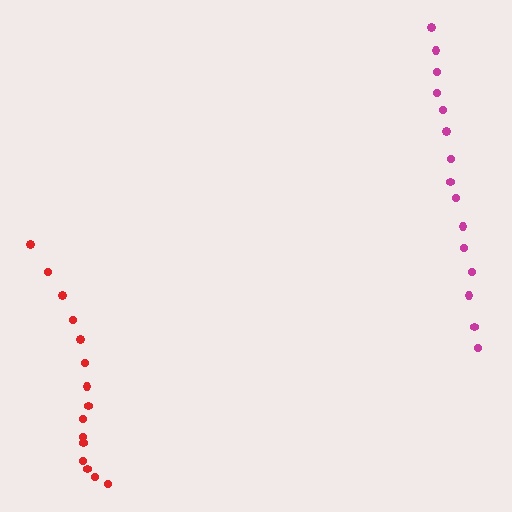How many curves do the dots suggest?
There are 2 distinct paths.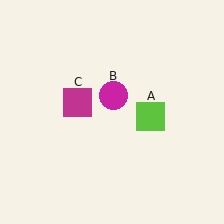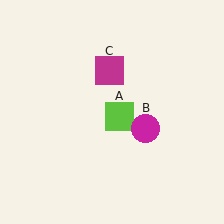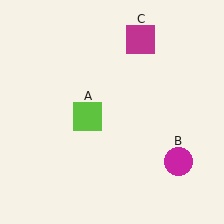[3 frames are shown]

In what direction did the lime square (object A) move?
The lime square (object A) moved left.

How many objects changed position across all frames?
3 objects changed position: lime square (object A), magenta circle (object B), magenta square (object C).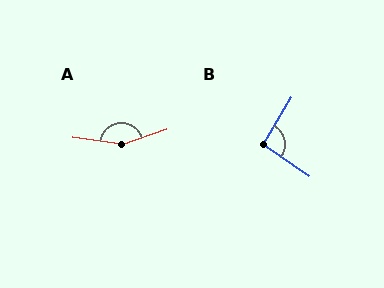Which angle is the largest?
A, at approximately 153 degrees.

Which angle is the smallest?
B, at approximately 94 degrees.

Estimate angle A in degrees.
Approximately 153 degrees.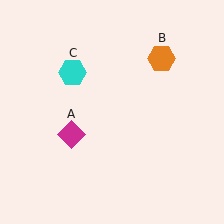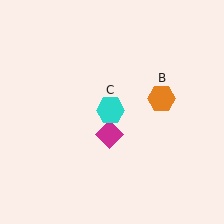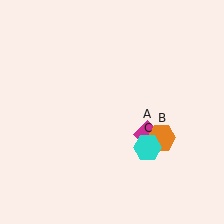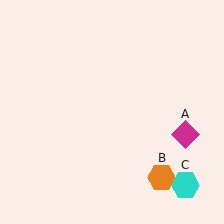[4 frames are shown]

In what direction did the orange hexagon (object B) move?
The orange hexagon (object B) moved down.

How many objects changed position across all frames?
3 objects changed position: magenta diamond (object A), orange hexagon (object B), cyan hexagon (object C).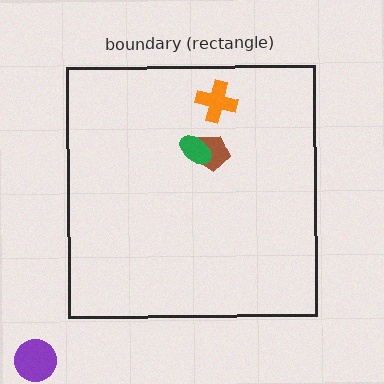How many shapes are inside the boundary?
3 inside, 1 outside.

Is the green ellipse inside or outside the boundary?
Inside.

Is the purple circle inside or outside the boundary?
Outside.